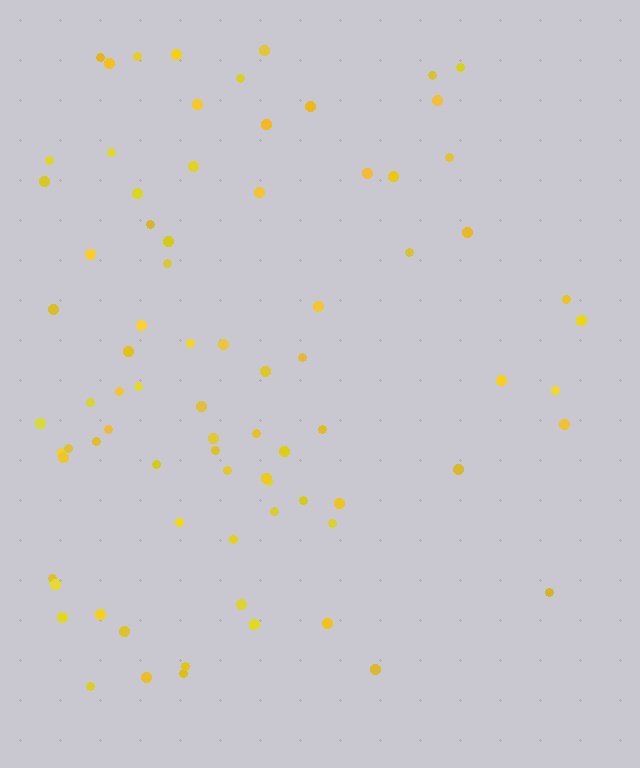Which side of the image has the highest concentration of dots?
The left.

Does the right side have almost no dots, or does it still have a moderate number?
Still a moderate number, just noticeably fewer than the left.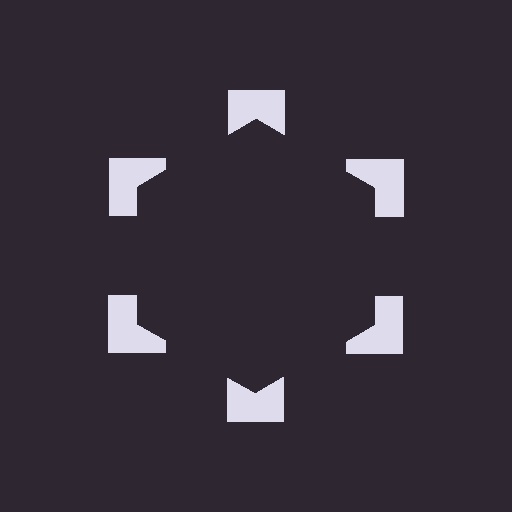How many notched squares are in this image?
There are 6 — one at each vertex of the illusory hexagon.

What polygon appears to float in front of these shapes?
An illusory hexagon — its edges are inferred from the aligned wedge cuts in the notched squares, not physically drawn.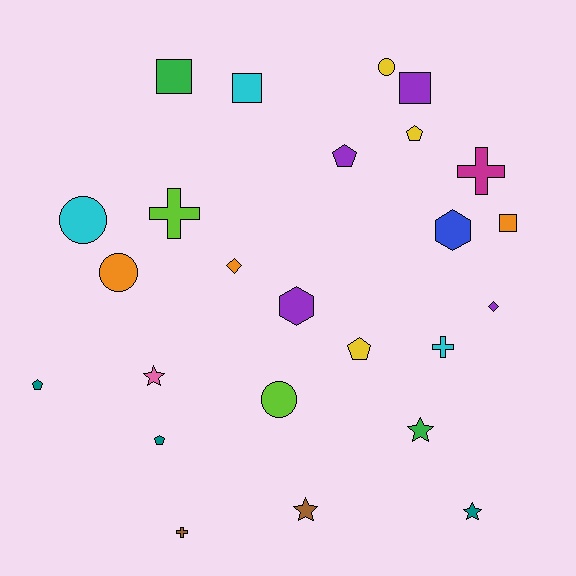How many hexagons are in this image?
There are 2 hexagons.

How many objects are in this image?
There are 25 objects.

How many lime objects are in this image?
There are 2 lime objects.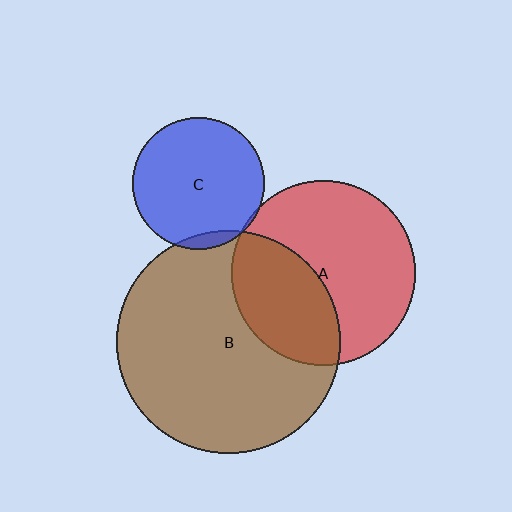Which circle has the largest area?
Circle B (brown).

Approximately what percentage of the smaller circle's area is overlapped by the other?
Approximately 5%.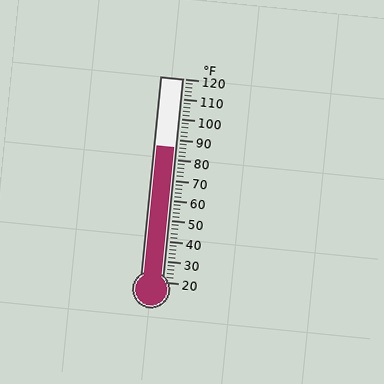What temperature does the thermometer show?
The thermometer shows approximately 86°F.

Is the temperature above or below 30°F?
The temperature is above 30°F.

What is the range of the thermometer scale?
The thermometer scale ranges from 20°F to 120°F.